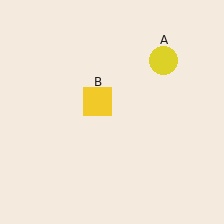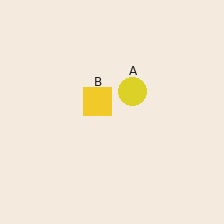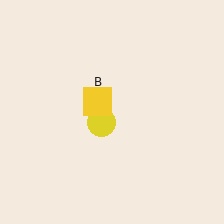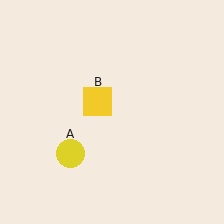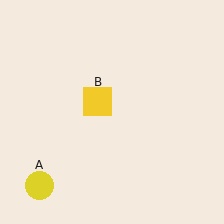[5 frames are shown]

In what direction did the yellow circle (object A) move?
The yellow circle (object A) moved down and to the left.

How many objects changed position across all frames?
1 object changed position: yellow circle (object A).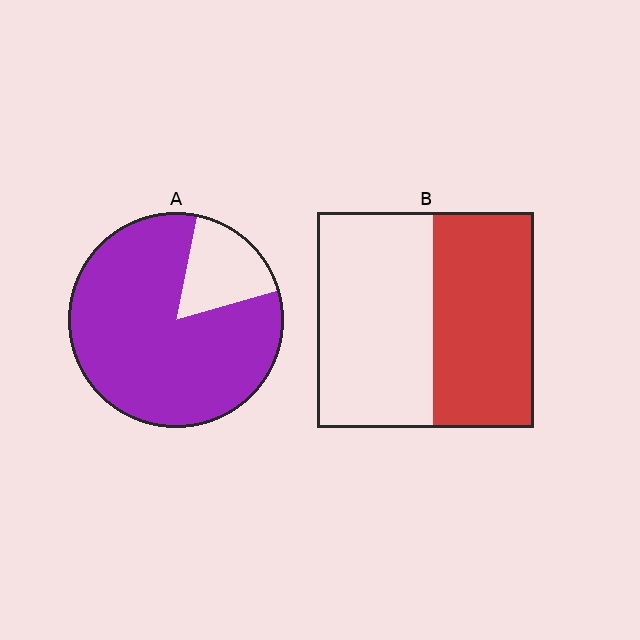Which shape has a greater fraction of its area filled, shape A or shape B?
Shape A.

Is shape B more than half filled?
Roughly half.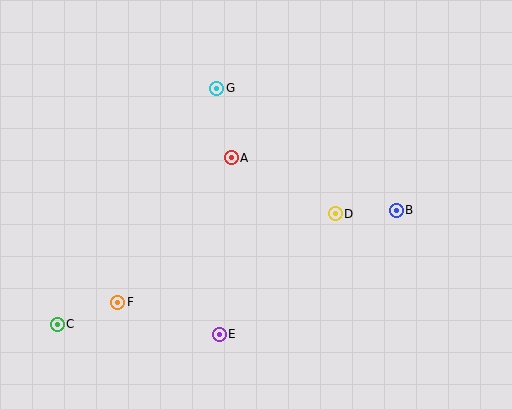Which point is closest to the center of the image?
Point A at (231, 158) is closest to the center.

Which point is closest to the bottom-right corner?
Point B is closest to the bottom-right corner.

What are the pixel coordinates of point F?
Point F is at (118, 302).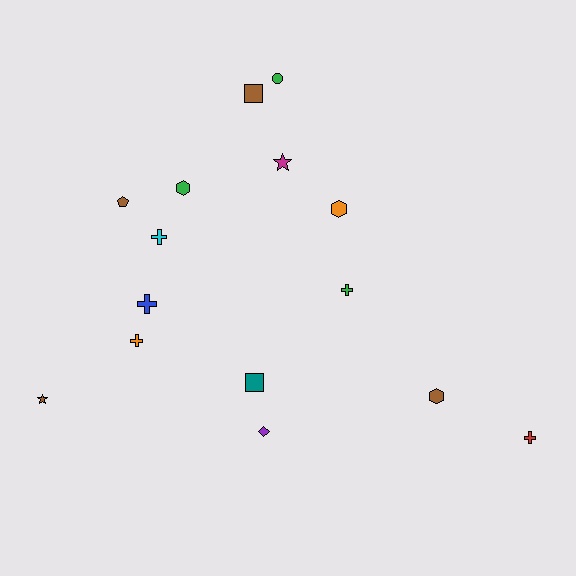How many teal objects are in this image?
There is 1 teal object.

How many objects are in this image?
There are 15 objects.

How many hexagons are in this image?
There are 3 hexagons.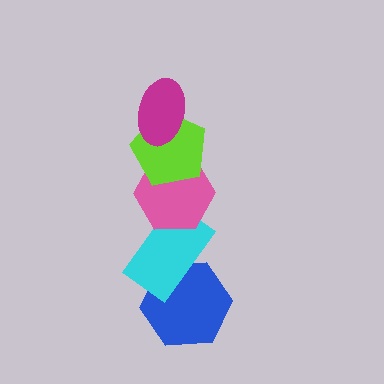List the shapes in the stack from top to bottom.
From top to bottom: the magenta ellipse, the lime pentagon, the pink hexagon, the cyan rectangle, the blue hexagon.